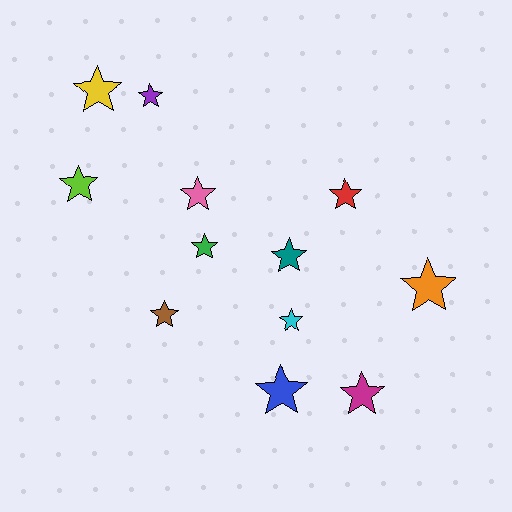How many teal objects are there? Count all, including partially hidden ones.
There is 1 teal object.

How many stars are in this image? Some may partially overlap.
There are 12 stars.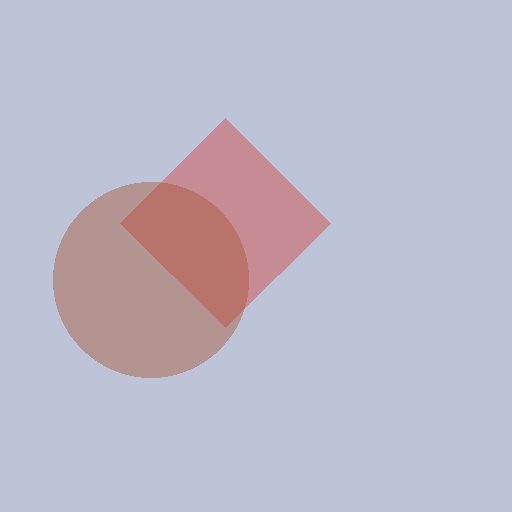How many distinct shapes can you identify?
There are 2 distinct shapes: a red diamond, a brown circle.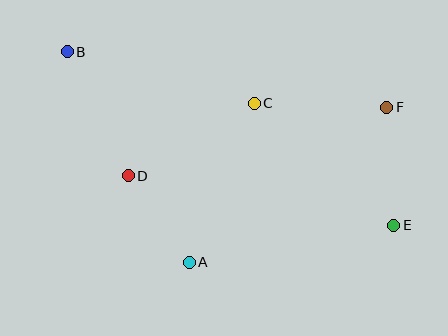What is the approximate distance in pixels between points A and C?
The distance between A and C is approximately 172 pixels.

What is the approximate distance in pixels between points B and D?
The distance between B and D is approximately 138 pixels.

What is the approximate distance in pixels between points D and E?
The distance between D and E is approximately 270 pixels.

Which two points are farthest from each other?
Points B and E are farthest from each other.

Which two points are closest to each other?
Points A and D are closest to each other.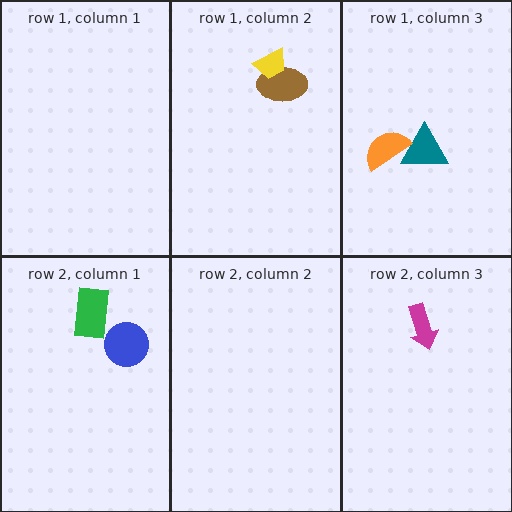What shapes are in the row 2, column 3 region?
The magenta arrow.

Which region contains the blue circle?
The row 2, column 1 region.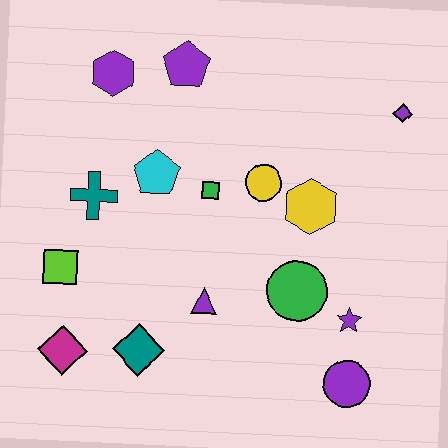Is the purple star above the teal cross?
No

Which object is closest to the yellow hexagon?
The yellow circle is closest to the yellow hexagon.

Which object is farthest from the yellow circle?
The magenta diamond is farthest from the yellow circle.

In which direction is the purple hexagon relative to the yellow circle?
The purple hexagon is to the left of the yellow circle.